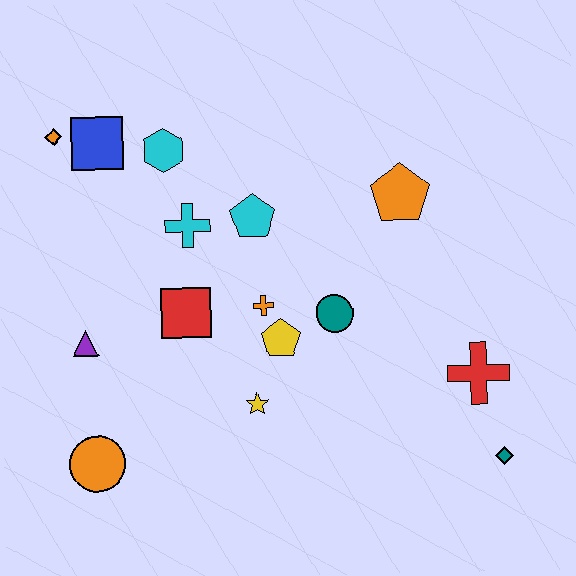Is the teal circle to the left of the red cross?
Yes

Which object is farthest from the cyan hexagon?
The teal diamond is farthest from the cyan hexagon.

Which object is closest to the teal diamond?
The red cross is closest to the teal diamond.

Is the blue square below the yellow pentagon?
No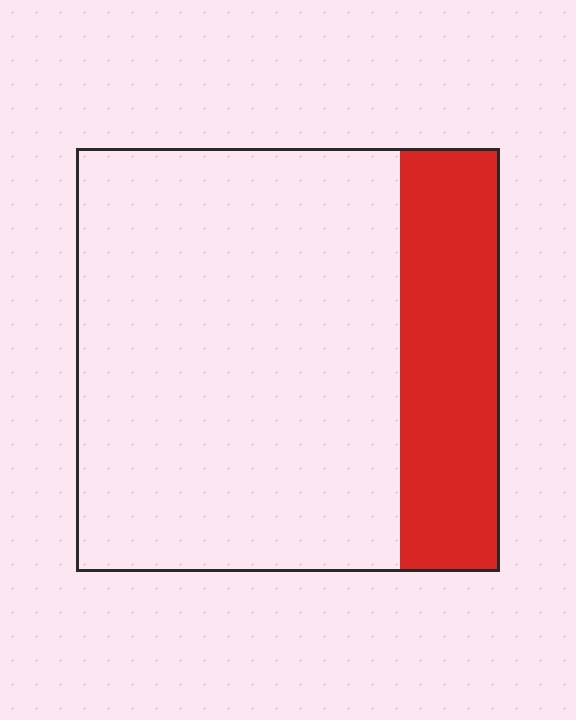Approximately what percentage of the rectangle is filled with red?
Approximately 25%.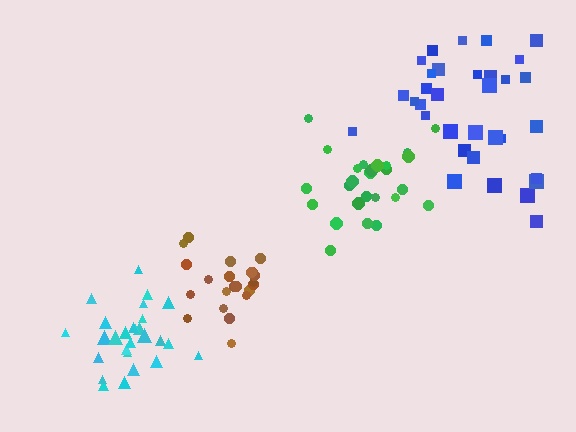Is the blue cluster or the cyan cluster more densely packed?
Cyan.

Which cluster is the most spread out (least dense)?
Blue.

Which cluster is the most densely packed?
Brown.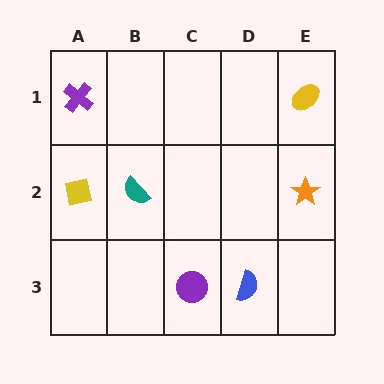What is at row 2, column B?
A teal semicircle.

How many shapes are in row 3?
2 shapes.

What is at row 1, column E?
A yellow ellipse.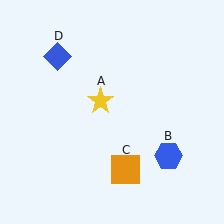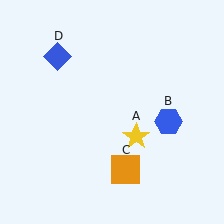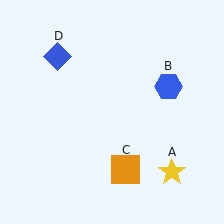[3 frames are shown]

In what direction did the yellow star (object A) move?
The yellow star (object A) moved down and to the right.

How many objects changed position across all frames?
2 objects changed position: yellow star (object A), blue hexagon (object B).